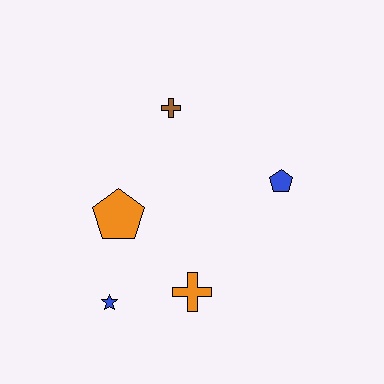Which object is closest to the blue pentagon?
The brown cross is closest to the blue pentagon.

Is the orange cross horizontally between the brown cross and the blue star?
No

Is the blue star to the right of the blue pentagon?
No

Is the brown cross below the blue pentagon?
No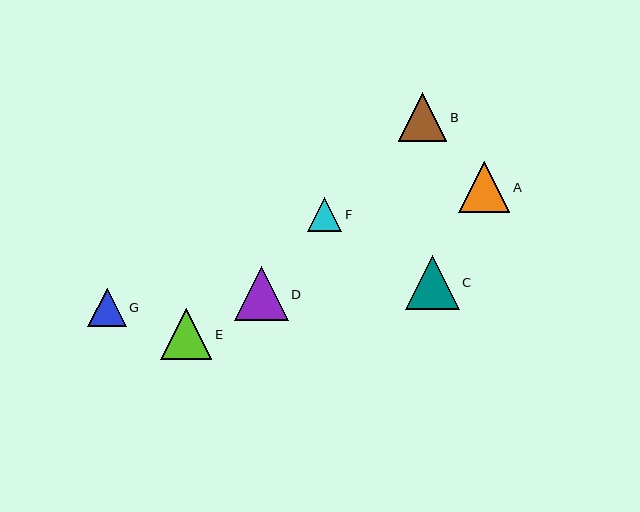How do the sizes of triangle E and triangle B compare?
Triangle E and triangle B are approximately the same size.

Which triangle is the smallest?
Triangle F is the smallest with a size of approximately 34 pixels.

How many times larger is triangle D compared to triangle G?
Triangle D is approximately 1.4 times the size of triangle G.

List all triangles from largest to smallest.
From largest to smallest: C, D, A, E, B, G, F.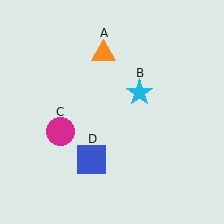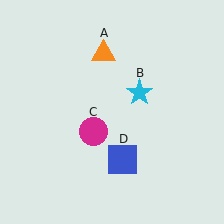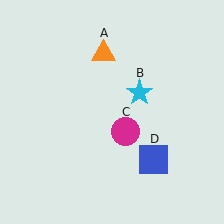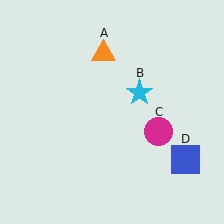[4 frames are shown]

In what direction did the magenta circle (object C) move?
The magenta circle (object C) moved right.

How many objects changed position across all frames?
2 objects changed position: magenta circle (object C), blue square (object D).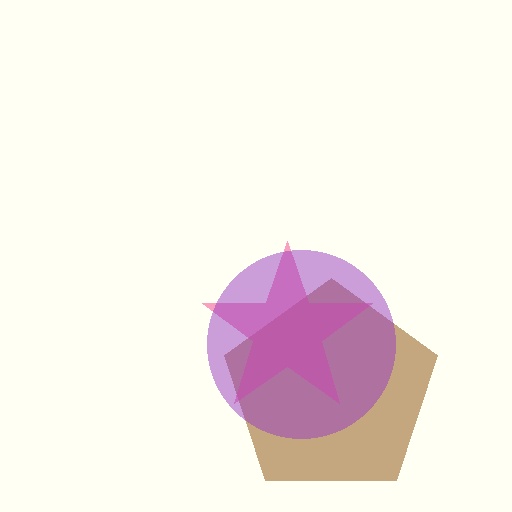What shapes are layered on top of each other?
The layered shapes are: a brown pentagon, a pink star, a purple circle.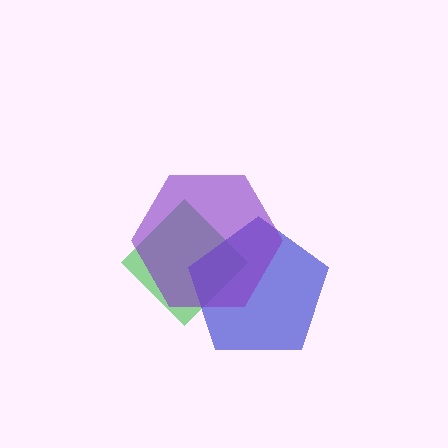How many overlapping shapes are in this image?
There are 3 overlapping shapes in the image.